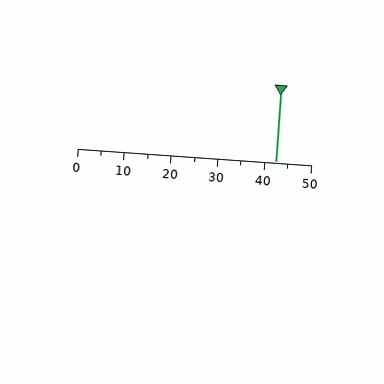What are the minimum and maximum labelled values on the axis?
The axis runs from 0 to 50.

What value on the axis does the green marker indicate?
The marker indicates approximately 42.5.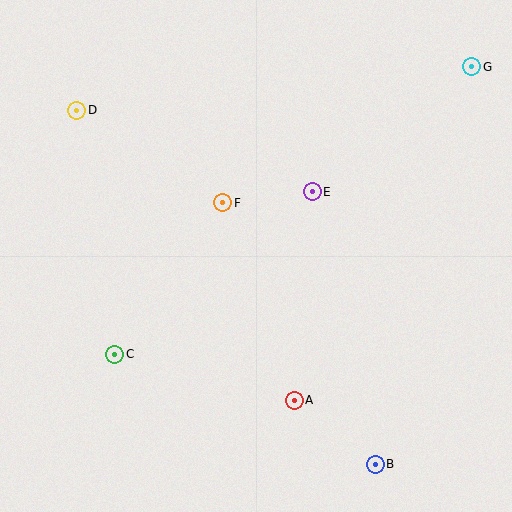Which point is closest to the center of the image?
Point F at (223, 203) is closest to the center.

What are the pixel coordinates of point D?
Point D is at (77, 110).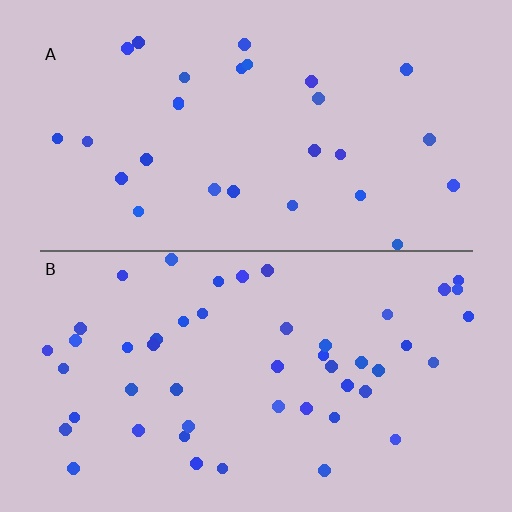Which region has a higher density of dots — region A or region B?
B (the bottom).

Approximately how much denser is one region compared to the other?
Approximately 1.7× — region B over region A.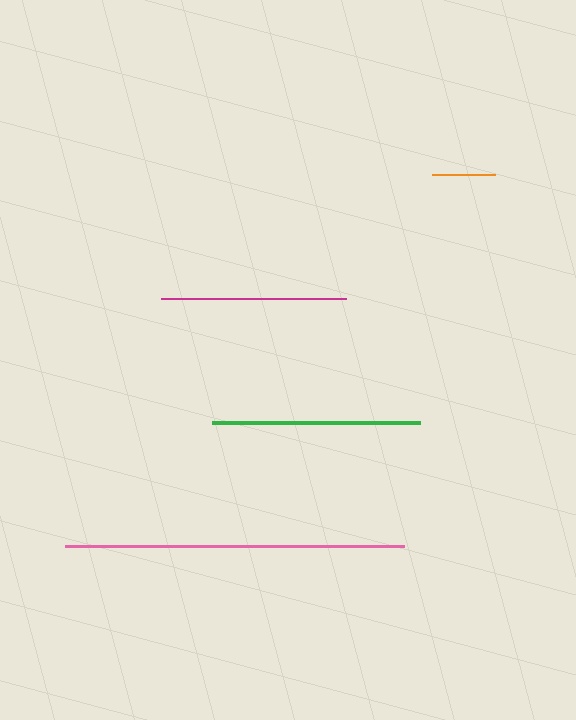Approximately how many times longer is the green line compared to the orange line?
The green line is approximately 3.3 times the length of the orange line.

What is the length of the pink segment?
The pink segment is approximately 340 pixels long.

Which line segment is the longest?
The pink line is the longest at approximately 340 pixels.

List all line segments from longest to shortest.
From longest to shortest: pink, green, magenta, orange.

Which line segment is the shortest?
The orange line is the shortest at approximately 62 pixels.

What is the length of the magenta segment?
The magenta segment is approximately 185 pixels long.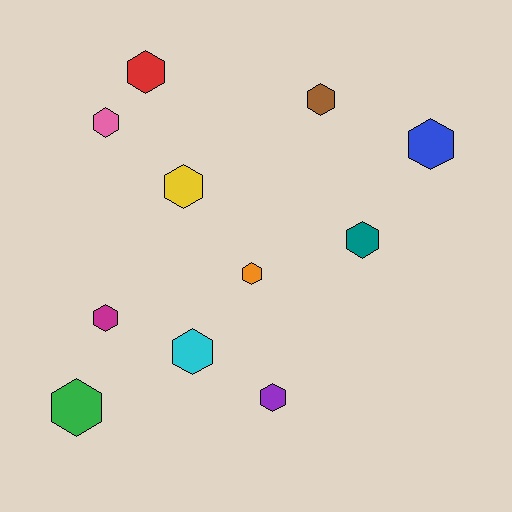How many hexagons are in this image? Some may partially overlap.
There are 11 hexagons.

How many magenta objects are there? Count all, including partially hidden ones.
There is 1 magenta object.